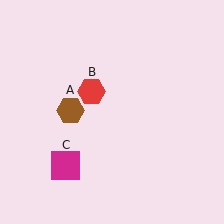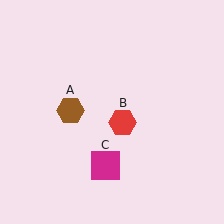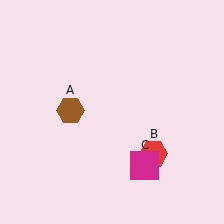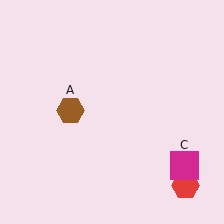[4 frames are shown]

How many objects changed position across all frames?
2 objects changed position: red hexagon (object B), magenta square (object C).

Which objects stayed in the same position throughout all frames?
Brown hexagon (object A) remained stationary.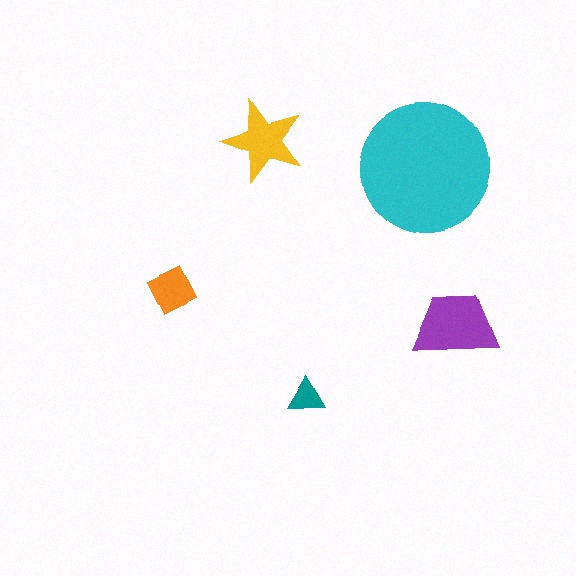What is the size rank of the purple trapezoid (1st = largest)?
2nd.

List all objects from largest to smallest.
The cyan circle, the purple trapezoid, the yellow star, the orange square, the teal triangle.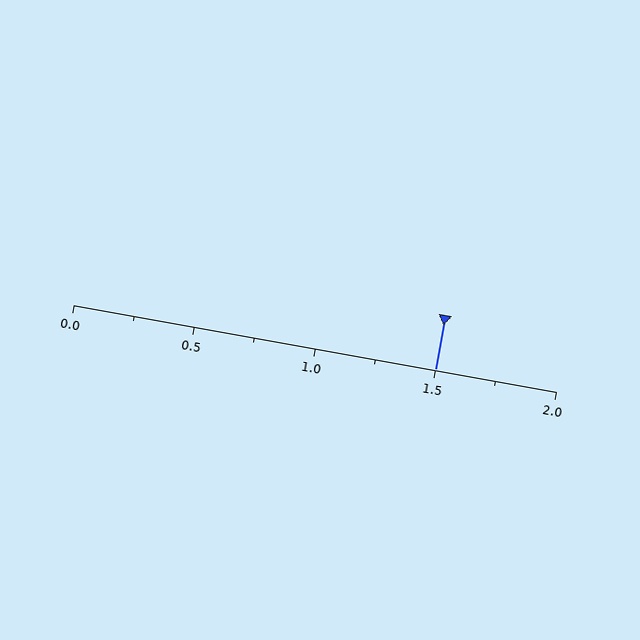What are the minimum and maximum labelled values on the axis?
The axis runs from 0.0 to 2.0.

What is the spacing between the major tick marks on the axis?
The major ticks are spaced 0.5 apart.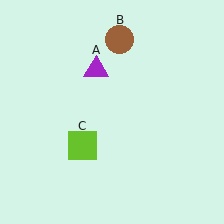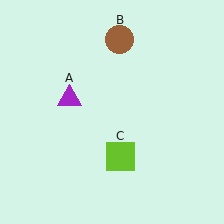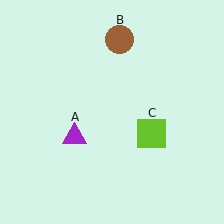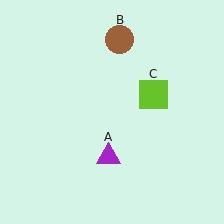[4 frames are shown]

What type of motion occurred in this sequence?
The purple triangle (object A), lime square (object C) rotated counterclockwise around the center of the scene.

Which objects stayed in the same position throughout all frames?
Brown circle (object B) remained stationary.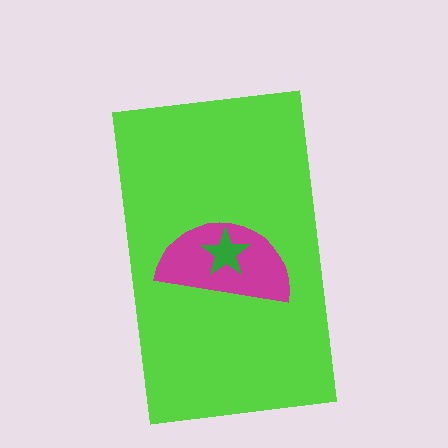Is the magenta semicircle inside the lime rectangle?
Yes.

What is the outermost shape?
The lime rectangle.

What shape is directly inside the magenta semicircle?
The green star.